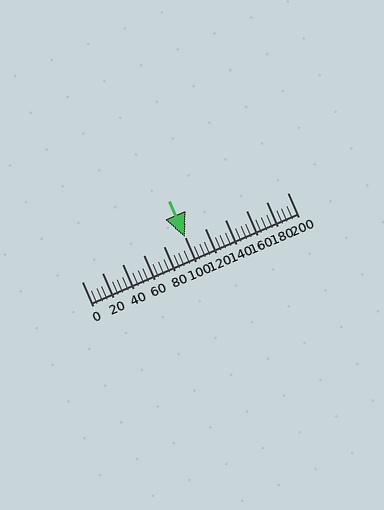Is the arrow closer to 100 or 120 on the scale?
The arrow is closer to 100.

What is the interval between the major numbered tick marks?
The major tick marks are spaced 20 units apart.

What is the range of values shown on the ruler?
The ruler shows values from 0 to 200.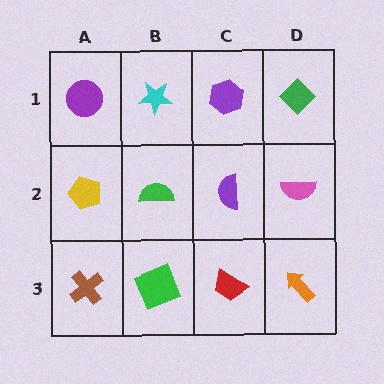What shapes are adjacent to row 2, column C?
A purple hexagon (row 1, column C), a red trapezoid (row 3, column C), a green semicircle (row 2, column B), a pink semicircle (row 2, column D).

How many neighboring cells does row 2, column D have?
3.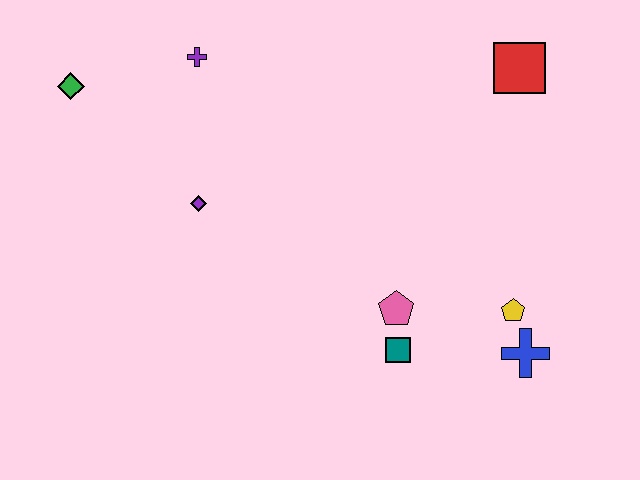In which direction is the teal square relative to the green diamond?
The teal square is to the right of the green diamond.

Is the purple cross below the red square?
No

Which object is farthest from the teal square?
The green diamond is farthest from the teal square.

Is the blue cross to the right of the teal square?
Yes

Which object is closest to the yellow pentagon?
The blue cross is closest to the yellow pentagon.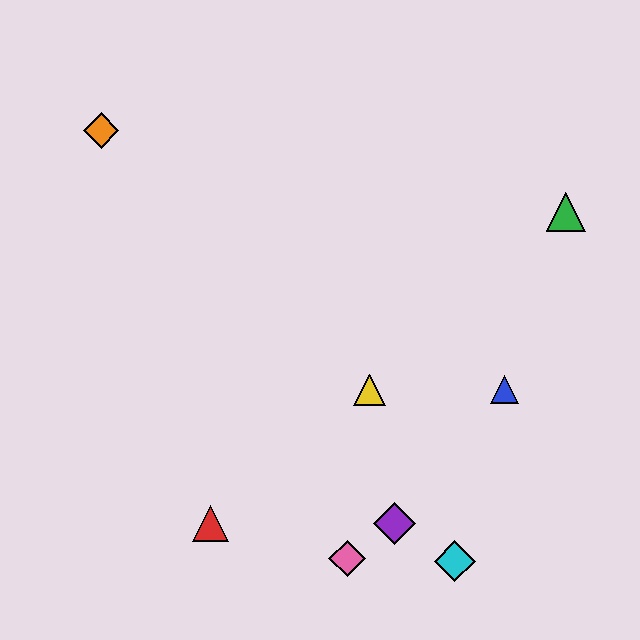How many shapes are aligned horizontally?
2 shapes (the blue triangle, the yellow triangle) are aligned horizontally.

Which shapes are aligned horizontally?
The blue triangle, the yellow triangle are aligned horizontally.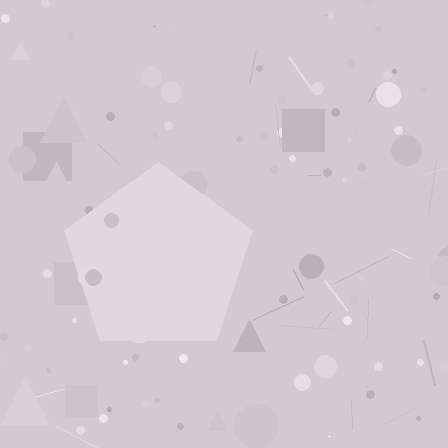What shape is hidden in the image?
A pentagon is hidden in the image.